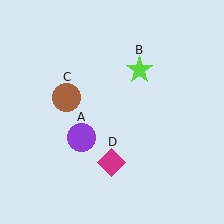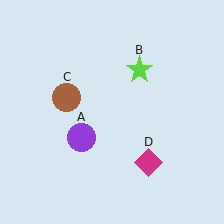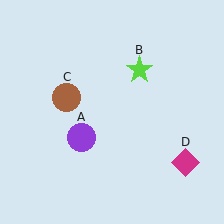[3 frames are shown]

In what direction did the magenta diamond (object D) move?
The magenta diamond (object D) moved right.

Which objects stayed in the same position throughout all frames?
Purple circle (object A) and lime star (object B) and brown circle (object C) remained stationary.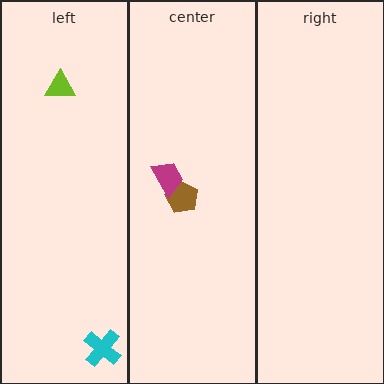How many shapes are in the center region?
2.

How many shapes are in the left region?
2.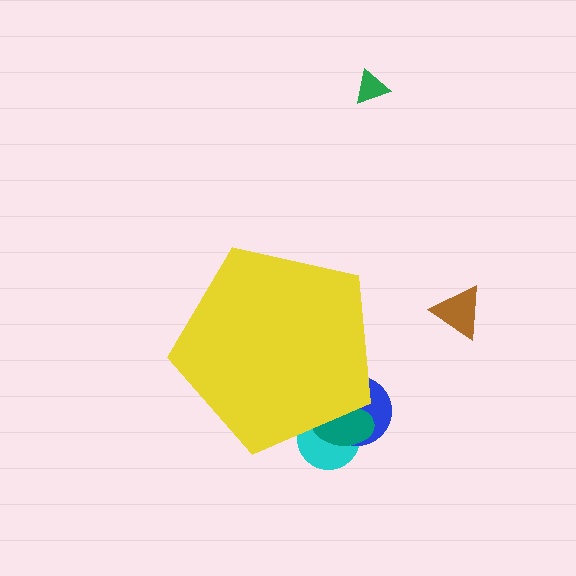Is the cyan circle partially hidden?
Yes, the cyan circle is partially hidden behind the yellow pentagon.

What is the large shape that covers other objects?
A yellow pentagon.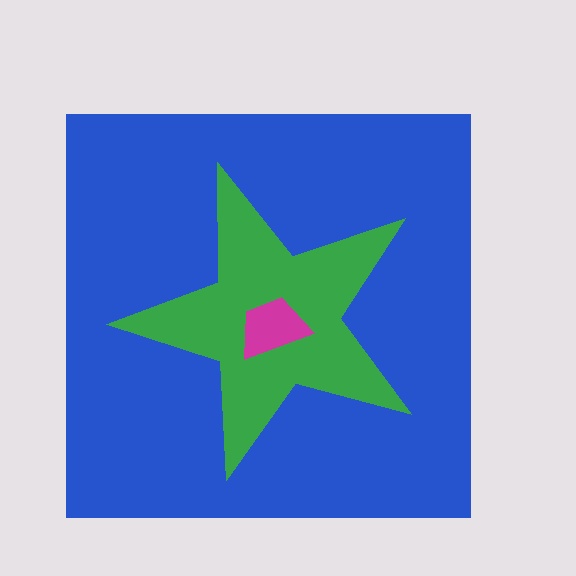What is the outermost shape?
The blue square.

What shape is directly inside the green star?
The magenta trapezoid.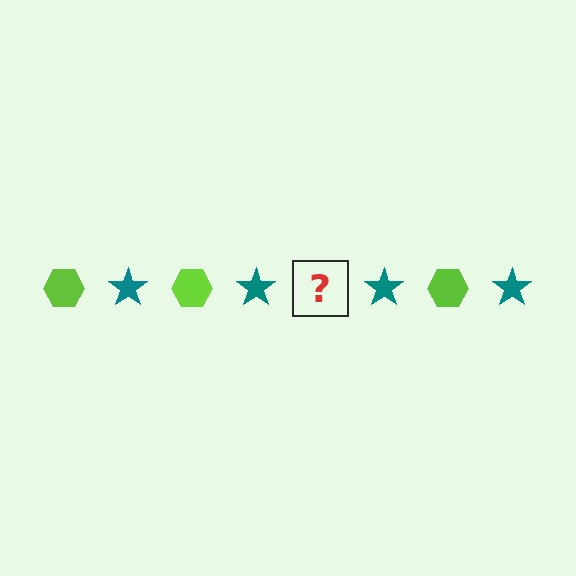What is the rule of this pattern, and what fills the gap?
The rule is that the pattern alternates between lime hexagon and teal star. The gap should be filled with a lime hexagon.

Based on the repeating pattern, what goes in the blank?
The blank should be a lime hexagon.